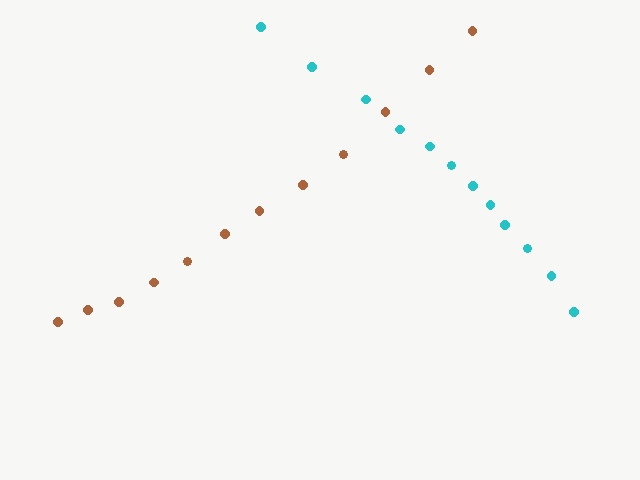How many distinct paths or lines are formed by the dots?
There are 2 distinct paths.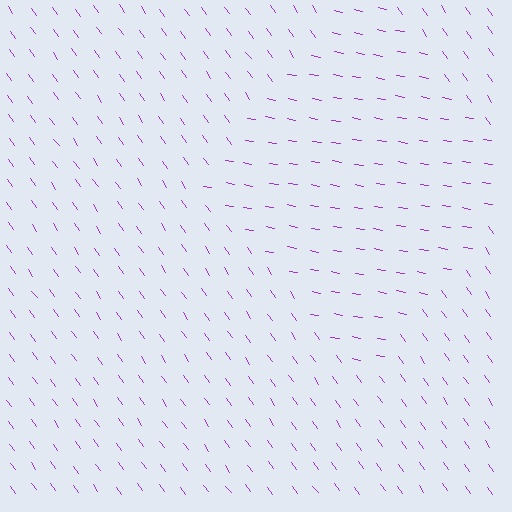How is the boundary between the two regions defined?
The boundary is defined purely by a change in line orientation (approximately 45 degrees difference). All lines are the same color and thickness.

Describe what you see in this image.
The image is filled with small purple line segments. A diamond region in the image has lines oriented differently from the surrounding lines, creating a visible texture boundary.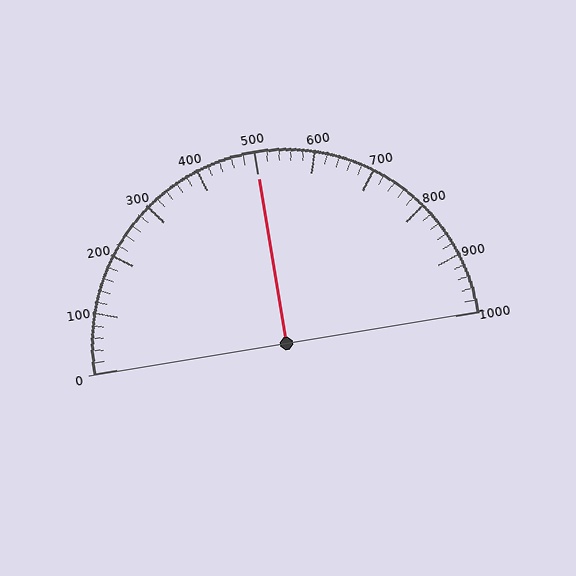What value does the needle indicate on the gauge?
The needle indicates approximately 500.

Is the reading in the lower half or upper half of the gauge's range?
The reading is in the upper half of the range (0 to 1000).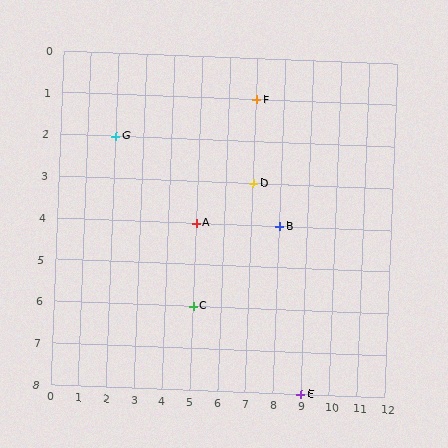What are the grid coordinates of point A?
Point A is at grid coordinates (5, 4).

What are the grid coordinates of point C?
Point C is at grid coordinates (5, 6).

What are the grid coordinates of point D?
Point D is at grid coordinates (7, 3).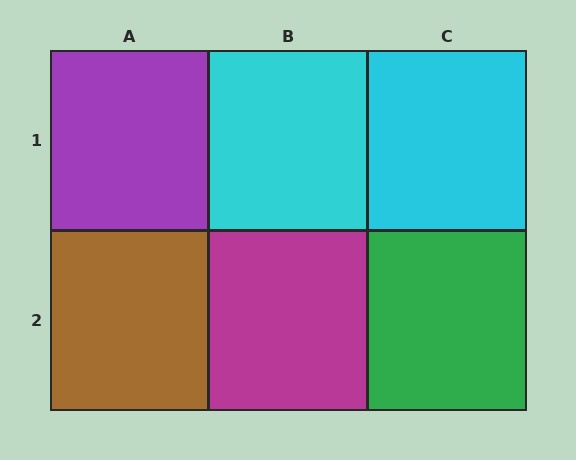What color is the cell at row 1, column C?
Cyan.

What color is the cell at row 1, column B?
Cyan.